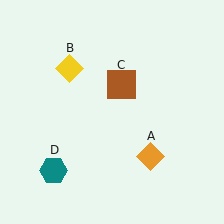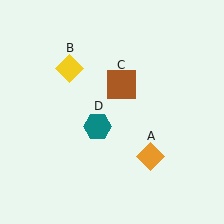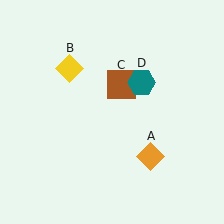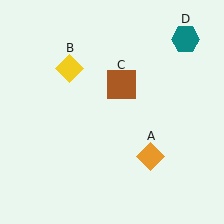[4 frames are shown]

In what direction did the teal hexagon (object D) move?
The teal hexagon (object D) moved up and to the right.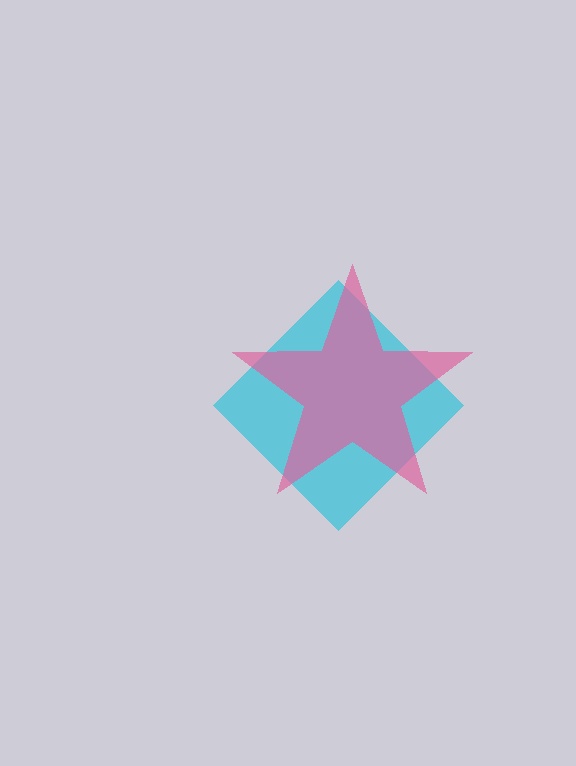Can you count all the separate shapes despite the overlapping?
Yes, there are 2 separate shapes.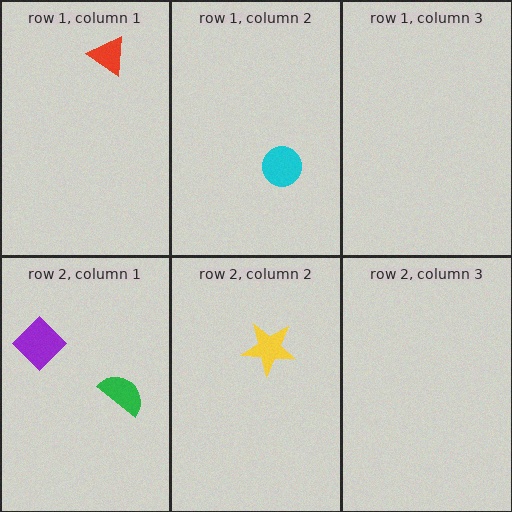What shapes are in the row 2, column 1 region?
The green semicircle, the purple diamond.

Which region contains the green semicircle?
The row 2, column 1 region.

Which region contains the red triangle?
The row 1, column 1 region.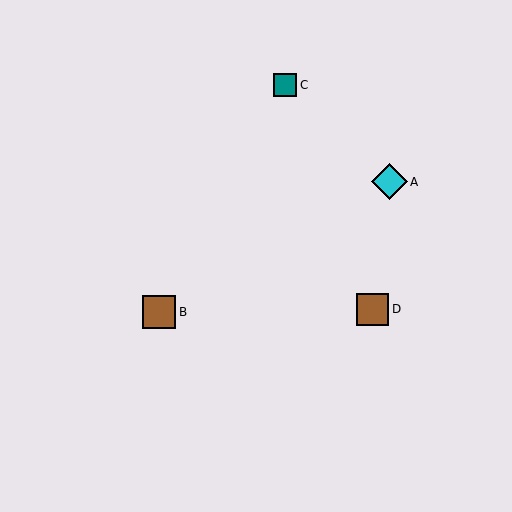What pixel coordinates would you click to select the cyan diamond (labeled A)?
Click at (389, 182) to select the cyan diamond A.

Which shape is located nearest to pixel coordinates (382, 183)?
The cyan diamond (labeled A) at (389, 182) is nearest to that location.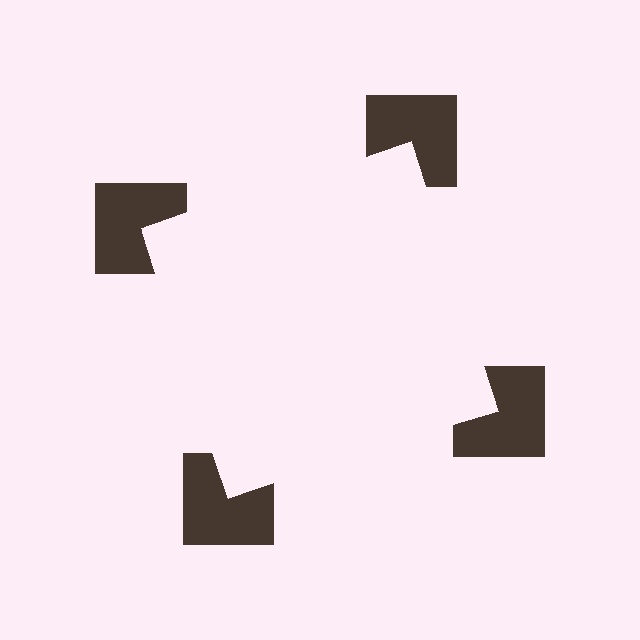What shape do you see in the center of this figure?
An illusory square — its edges are inferred from the aligned wedge cuts in the notched squares, not physically drawn.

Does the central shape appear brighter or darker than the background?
It typically appears slightly brighter than the background, even though no actual brightness change is drawn.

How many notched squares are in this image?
There are 4 — one at each vertex of the illusory square.